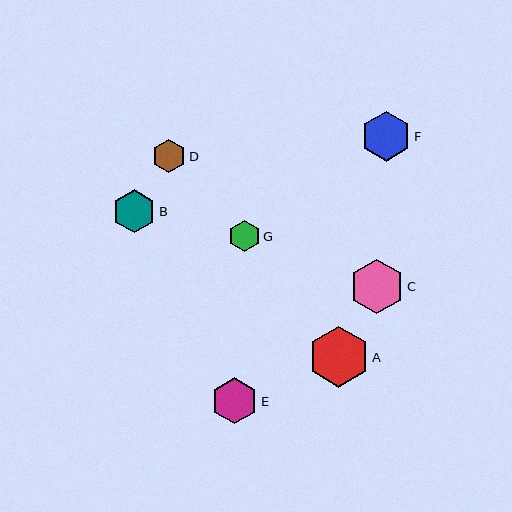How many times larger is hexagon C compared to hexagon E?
Hexagon C is approximately 1.2 times the size of hexagon E.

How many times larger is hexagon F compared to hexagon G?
Hexagon F is approximately 1.6 times the size of hexagon G.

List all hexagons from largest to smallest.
From largest to smallest: A, C, F, E, B, D, G.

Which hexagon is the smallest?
Hexagon G is the smallest with a size of approximately 31 pixels.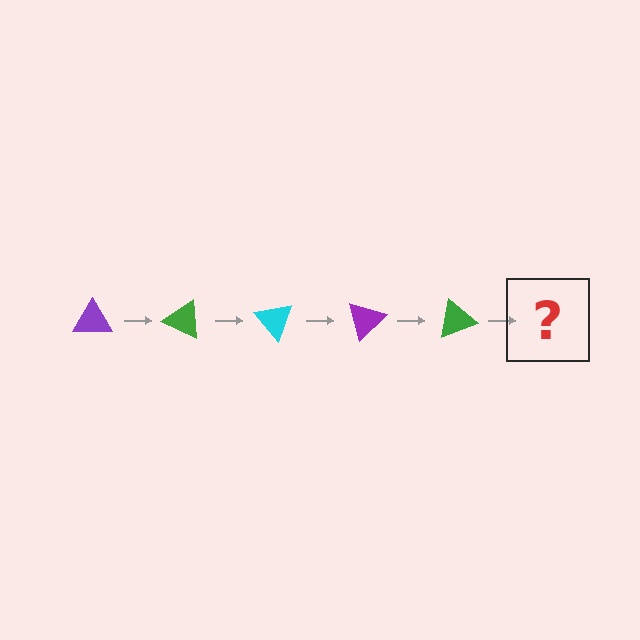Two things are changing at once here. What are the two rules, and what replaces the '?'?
The two rules are that it rotates 25 degrees each step and the color cycles through purple, green, and cyan. The '?' should be a cyan triangle, rotated 125 degrees from the start.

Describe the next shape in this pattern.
It should be a cyan triangle, rotated 125 degrees from the start.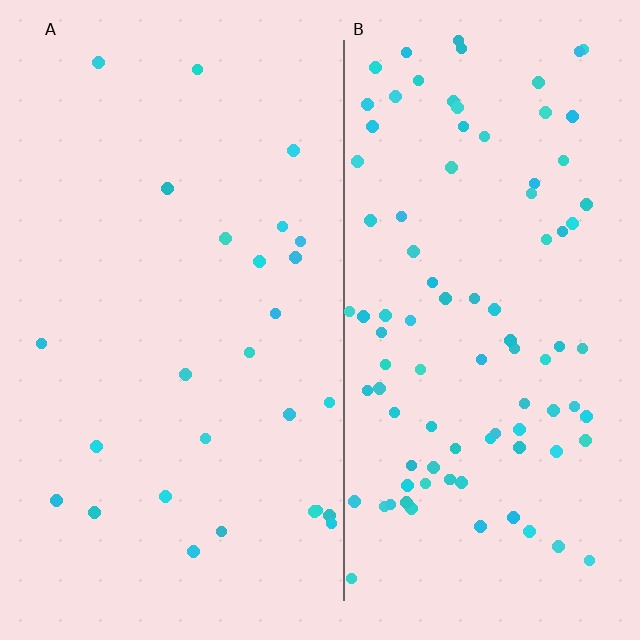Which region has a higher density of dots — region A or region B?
B (the right).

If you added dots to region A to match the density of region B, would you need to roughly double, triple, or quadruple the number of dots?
Approximately quadruple.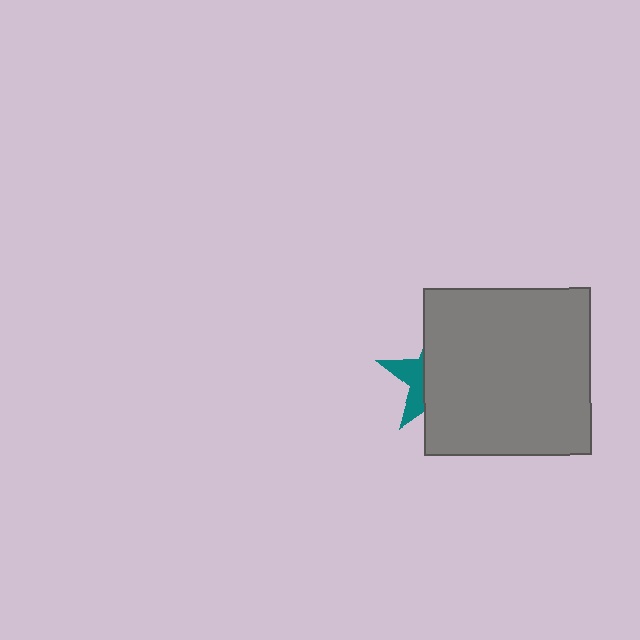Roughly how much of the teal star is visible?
A small part of it is visible (roughly 32%).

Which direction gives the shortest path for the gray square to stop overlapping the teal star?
Moving right gives the shortest separation.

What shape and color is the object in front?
The object in front is a gray square.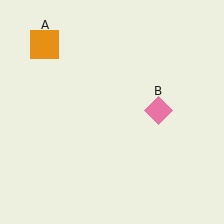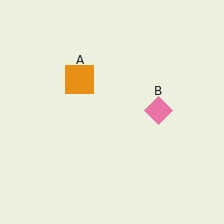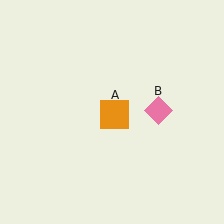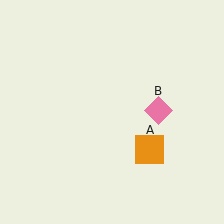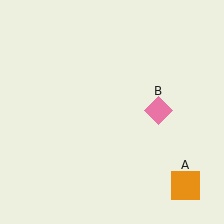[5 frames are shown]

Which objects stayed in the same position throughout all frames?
Pink diamond (object B) remained stationary.